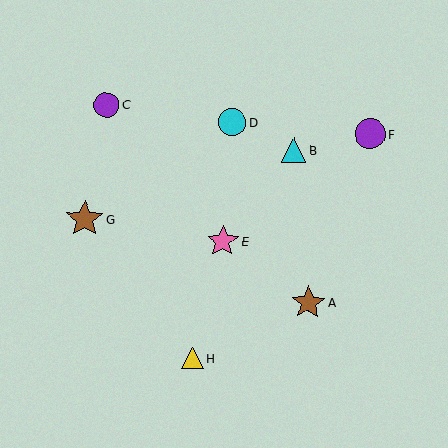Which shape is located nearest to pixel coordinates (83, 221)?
The brown star (labeled G) at (85, 219) is nearest to that location.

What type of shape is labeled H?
Shape H is a yellow triangle.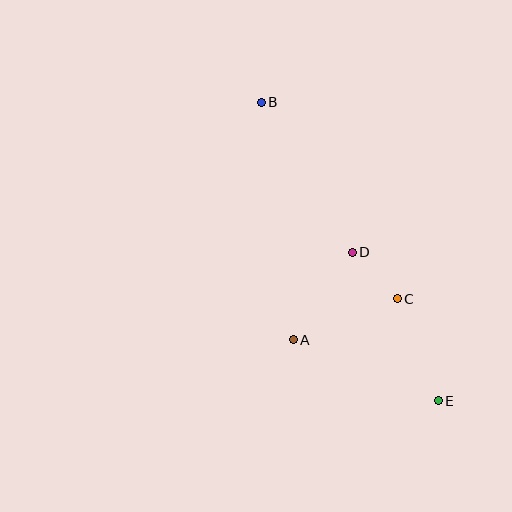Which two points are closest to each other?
Points C and D are closest to each other.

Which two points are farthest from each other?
Points B and E are farthest from each other.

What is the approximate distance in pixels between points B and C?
The distance between B and C is approximately 239 pixels.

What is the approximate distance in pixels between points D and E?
The distance between D and E is approximately 171 pixels.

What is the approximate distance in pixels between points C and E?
The distance between C and E is approximately 110 pixels.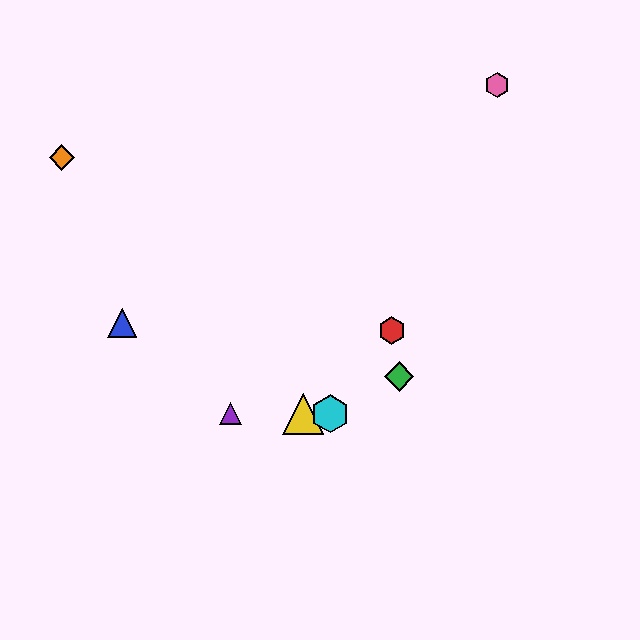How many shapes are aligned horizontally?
3 shapes (the yellow triangle, the purple triangle, the cyan hexagon) are aligned horizontally.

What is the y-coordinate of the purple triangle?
The purple triangle is at y≈414.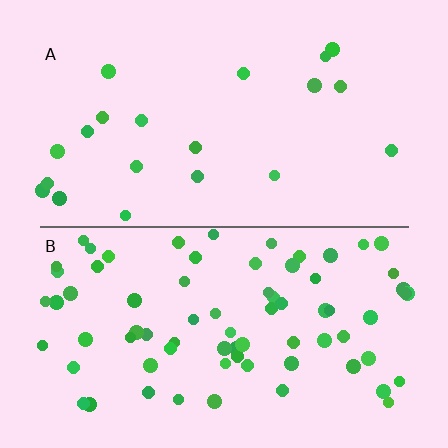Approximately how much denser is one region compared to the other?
Approximately 3.6× — region B over region A.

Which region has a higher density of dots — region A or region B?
B (the bottom).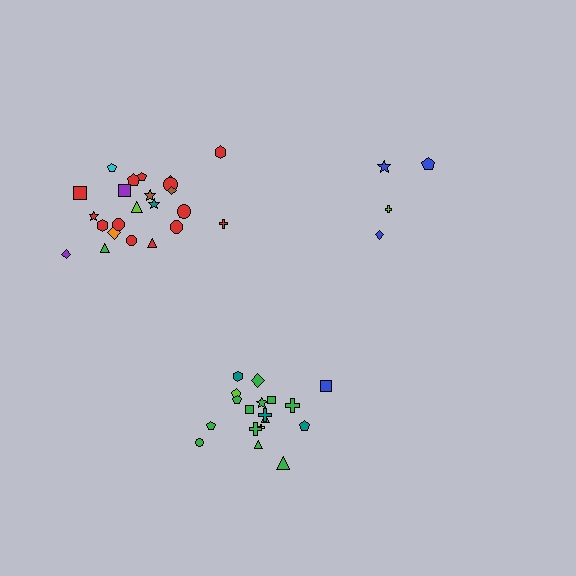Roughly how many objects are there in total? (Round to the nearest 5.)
Roughly 45 objects in total.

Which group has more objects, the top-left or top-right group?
The top-left group.